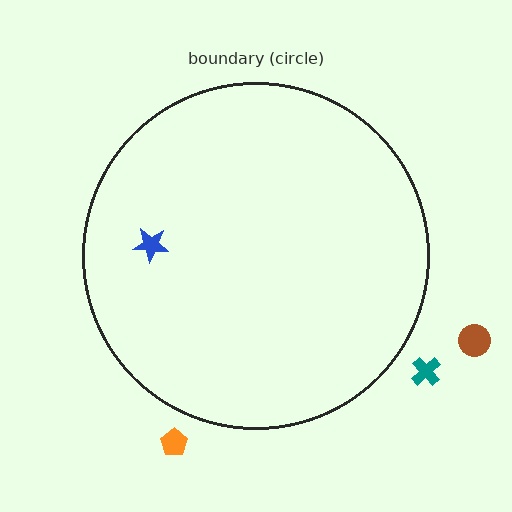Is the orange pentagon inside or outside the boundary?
Outside.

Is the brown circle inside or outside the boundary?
Outside.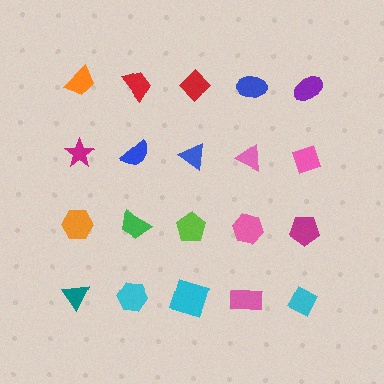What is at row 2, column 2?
A blue semicircle.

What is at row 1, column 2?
A red trapezoid.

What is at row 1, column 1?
An orange trapezoid.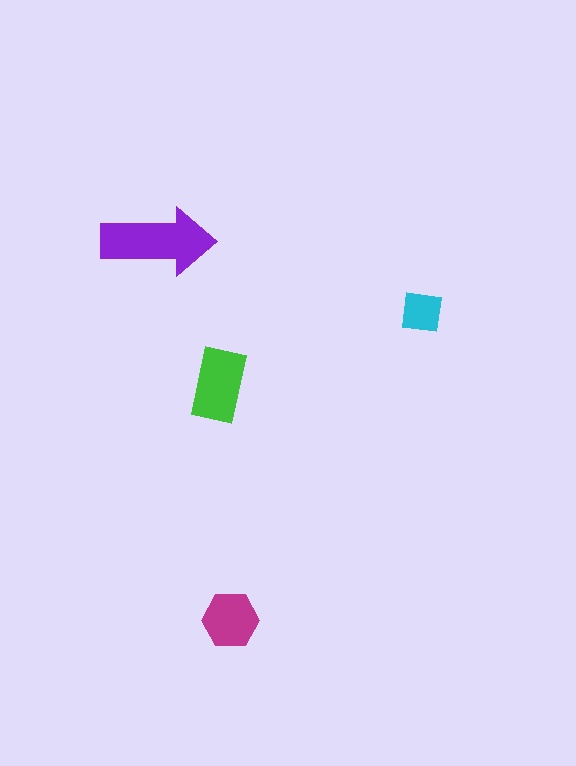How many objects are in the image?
There are 4 objects in the image.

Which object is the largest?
The purple arrow.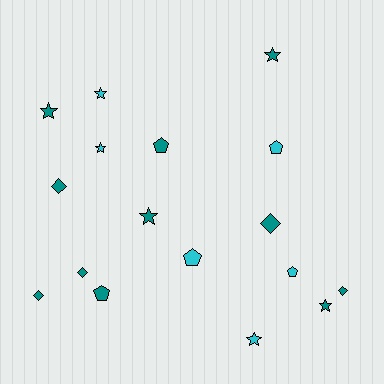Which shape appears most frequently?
Star, with 7 objects.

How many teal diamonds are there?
There are 5 teal diamonds.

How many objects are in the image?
There are 17 objects.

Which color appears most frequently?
Teal, with 11 objects.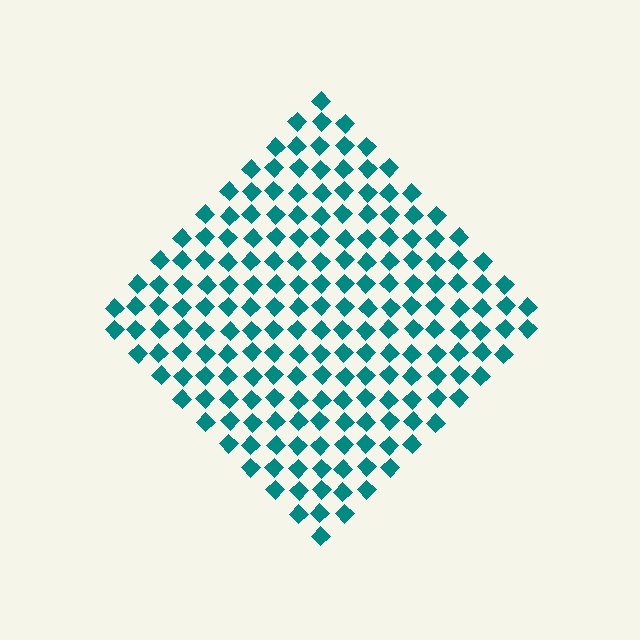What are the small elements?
The small elements are diamonds.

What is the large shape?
The large shape is a diamond.